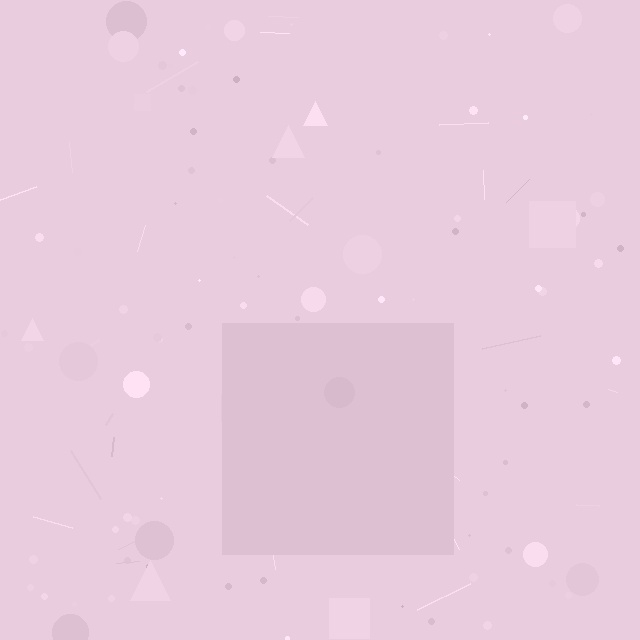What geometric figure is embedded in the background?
A square is embedded in the background.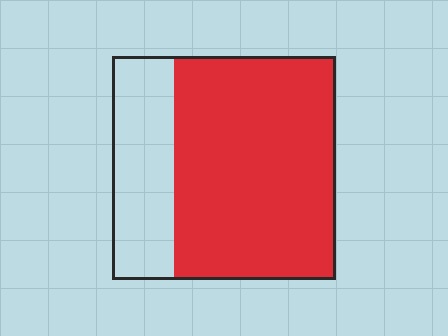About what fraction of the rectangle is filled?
About three quarters (3/4).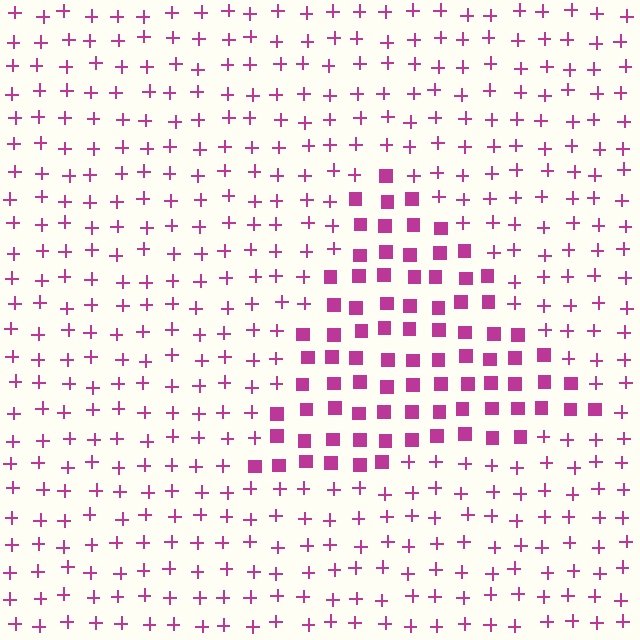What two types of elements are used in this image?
The image uses squares inside the triangle region and plus signs outside it.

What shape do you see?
I see a triangle.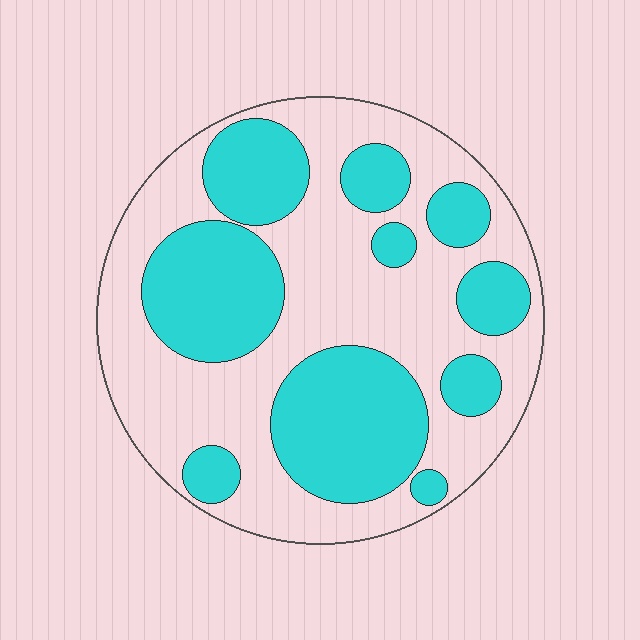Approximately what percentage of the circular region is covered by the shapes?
Approximately 40%.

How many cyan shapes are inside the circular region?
10.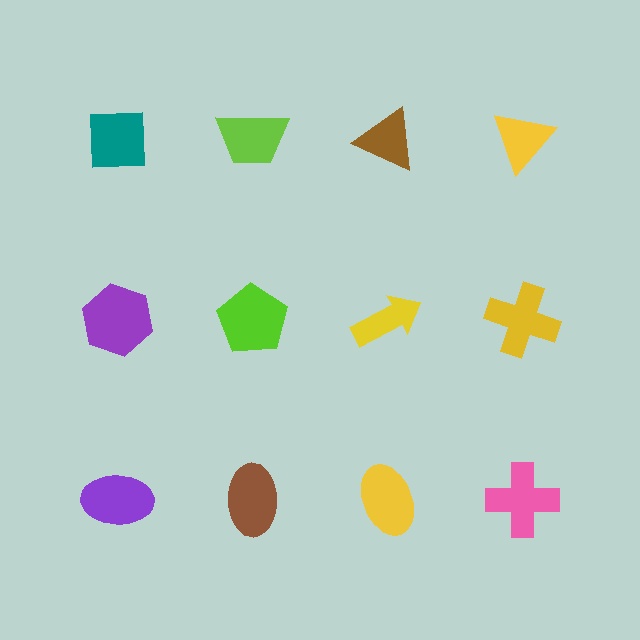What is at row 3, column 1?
A purple ellipse.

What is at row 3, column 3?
A yellow ellipse.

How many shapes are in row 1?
4 shapes.